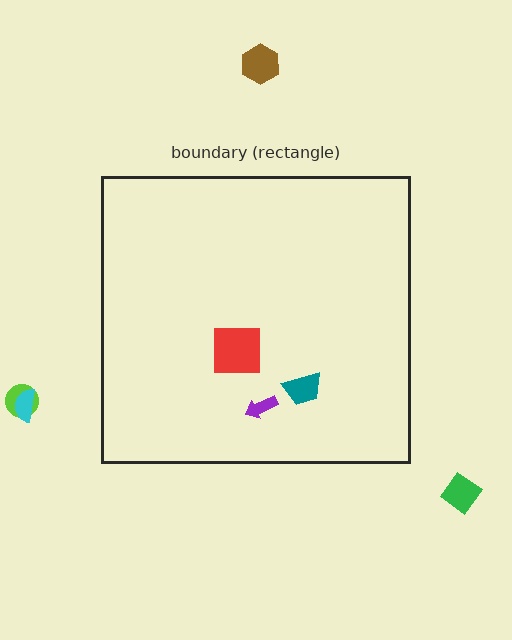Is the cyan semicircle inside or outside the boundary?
Outside.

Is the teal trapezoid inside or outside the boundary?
Inside.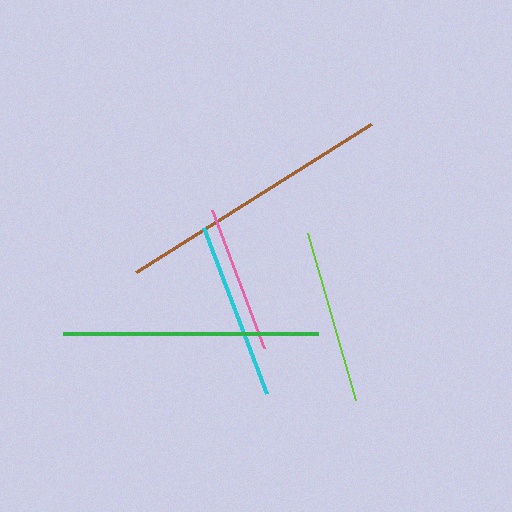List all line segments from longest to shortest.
From longest to shortest: brown, green, cyan, lime, pink.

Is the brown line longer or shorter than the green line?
The brown line is longer than the green line.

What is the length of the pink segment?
The pink segment is approximately 148 pixels long.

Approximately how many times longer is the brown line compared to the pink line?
The brown line is approximately 1.9 times the length of the pink line.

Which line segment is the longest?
The brown line is the longest at approximately 277 pixels.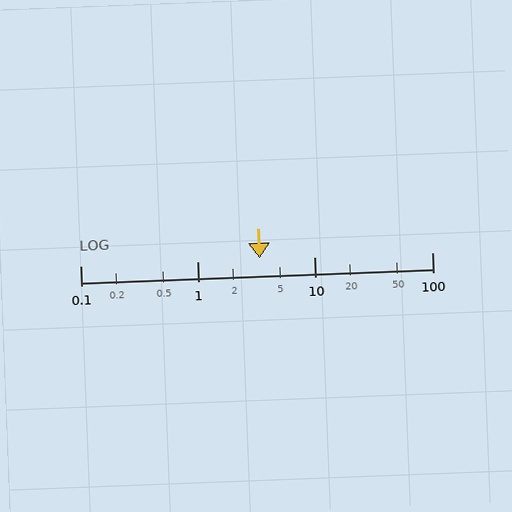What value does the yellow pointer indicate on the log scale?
The pointer indicates approximately 3.4.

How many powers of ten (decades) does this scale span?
The scale spans 3 decades, from 0.1 to 100.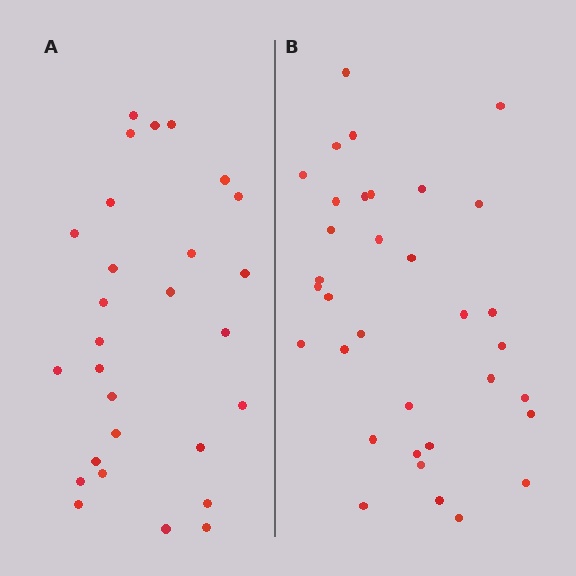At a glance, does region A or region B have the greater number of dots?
Region B (the right region) has more dots.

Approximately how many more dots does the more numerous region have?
Region B has about 6 more dots than region A.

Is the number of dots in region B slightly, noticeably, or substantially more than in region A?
Region B has only slightly more — the two regions are fairly close. The ratio is roughly 1.2 to 1.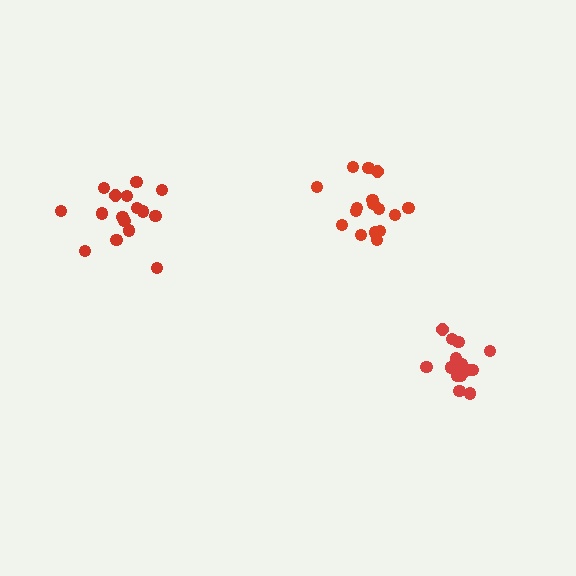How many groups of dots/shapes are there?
There are 3 groups.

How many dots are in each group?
Group 1: 16 dots, Group 2: 18 dots, Group 3: 16 dots (50 total).